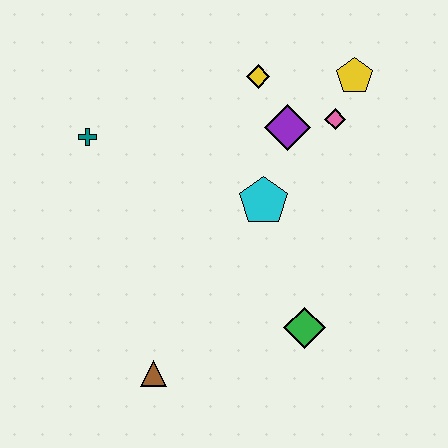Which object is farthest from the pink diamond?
The brown triangle is farthest from the pink diamond.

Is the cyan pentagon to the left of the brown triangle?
No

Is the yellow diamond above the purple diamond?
Yes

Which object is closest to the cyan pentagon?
The purple diamond is closest to the cyan pentagon.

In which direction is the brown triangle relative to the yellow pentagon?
The brown triangle is below the yellow pentagon.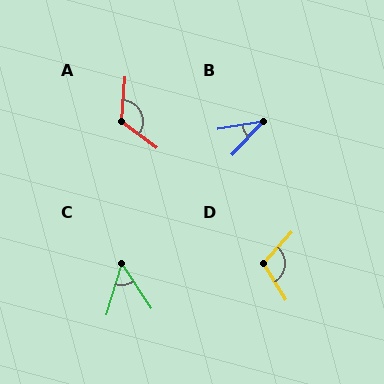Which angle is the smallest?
B, at approximately 37 degrees.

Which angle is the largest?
A, at approximately 121 degrees.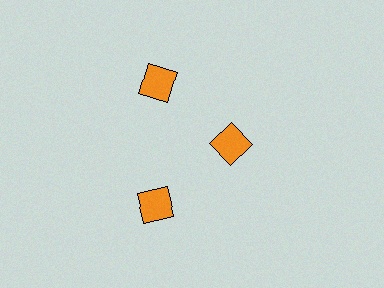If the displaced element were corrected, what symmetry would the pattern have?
It would have 3-fold rotational symmetry — the pattern would map onto itself every 120 degrees.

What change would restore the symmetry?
The symmetry would be restored by moving it outward, back onto the ring so that all 3 diamonds sit at equal angles and equal distance from the center.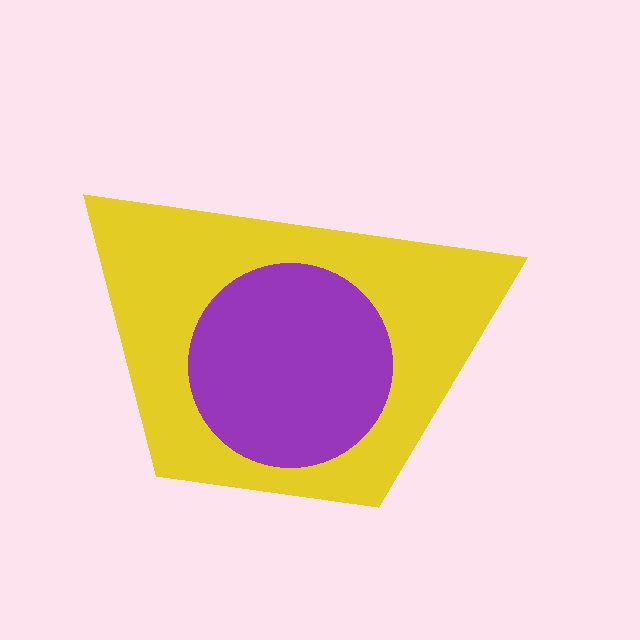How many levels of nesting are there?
2.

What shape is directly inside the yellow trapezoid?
The purple circle.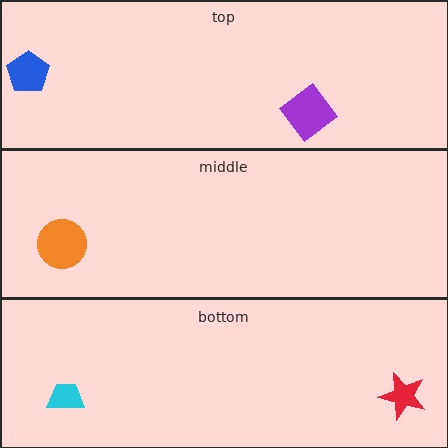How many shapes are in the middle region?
1.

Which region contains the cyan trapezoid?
The bottom region.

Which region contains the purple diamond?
The top region.